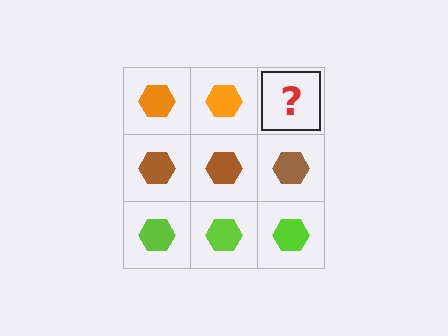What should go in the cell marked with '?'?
The missing cell should contain an orange hexagon.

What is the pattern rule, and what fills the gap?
The rule is that each row has a consistent color. The gap should be filled with an orange hexagon.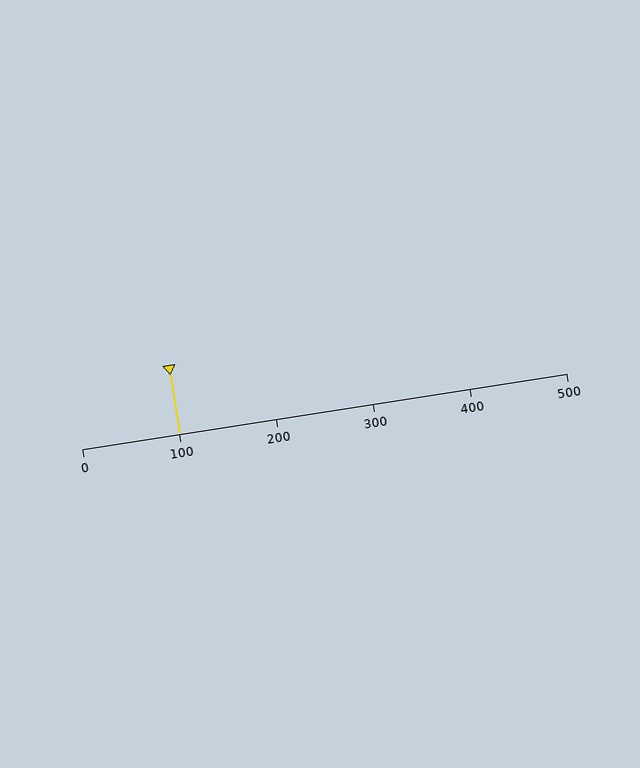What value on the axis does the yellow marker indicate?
The marker indicates approximately 100.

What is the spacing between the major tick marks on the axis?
The major ticks are spaced 100 apart.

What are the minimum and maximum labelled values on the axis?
The axis runs from 0 to 500.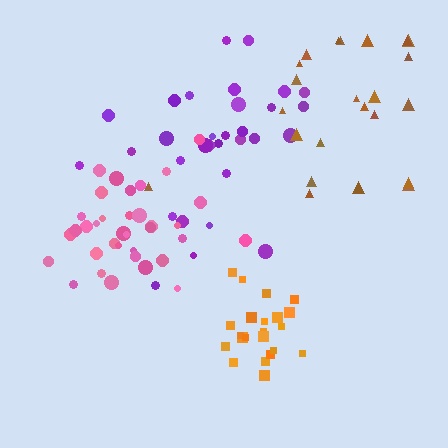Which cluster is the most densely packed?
Orange.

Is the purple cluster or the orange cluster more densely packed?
Orange.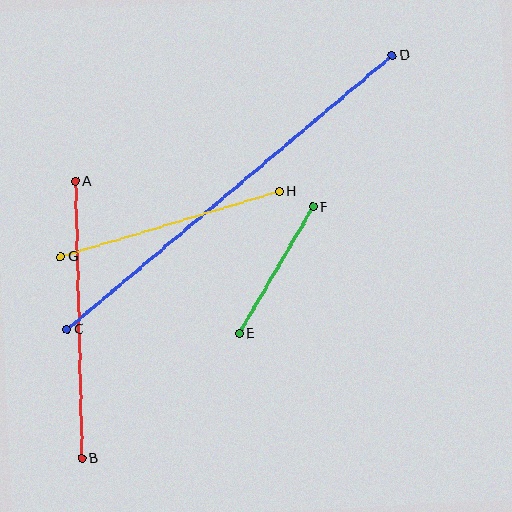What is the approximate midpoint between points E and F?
The midpoint is at approximately (276, 270) pixels.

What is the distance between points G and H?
The distance is approximately 228 pixels.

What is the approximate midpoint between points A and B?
The midpoint is at approximately (79, 320) pixels.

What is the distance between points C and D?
The distance is approximately 425 pixels.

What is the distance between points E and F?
The distance is approximately 147 pixels.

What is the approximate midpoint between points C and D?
The midpoint is at approximately (229, 193) pixels.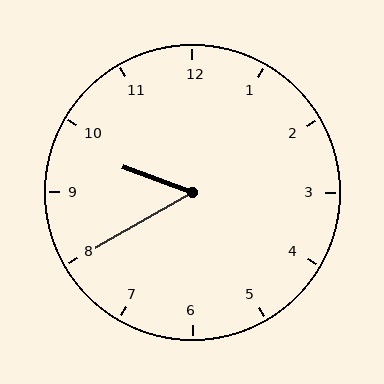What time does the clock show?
9:40.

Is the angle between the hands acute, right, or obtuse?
It is acute.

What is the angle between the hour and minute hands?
Approximately 50 degrees.